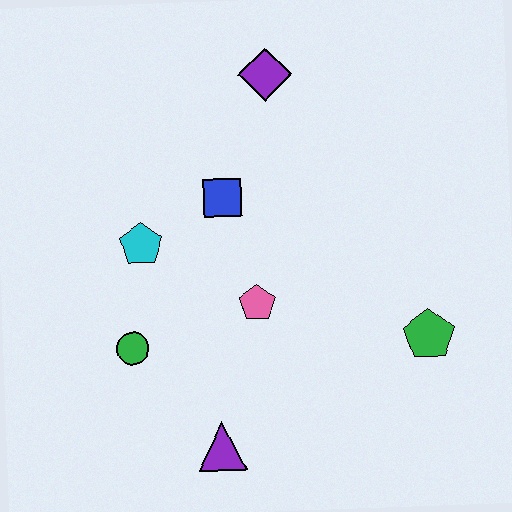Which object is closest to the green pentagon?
The pink pentagon is closest to the green pentagon.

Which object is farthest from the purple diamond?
The purple triangle is farthest from the purple diamond.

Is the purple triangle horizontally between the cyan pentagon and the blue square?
Yes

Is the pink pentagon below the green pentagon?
No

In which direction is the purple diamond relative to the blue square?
The purple diamond is above the blue square.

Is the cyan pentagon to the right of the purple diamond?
No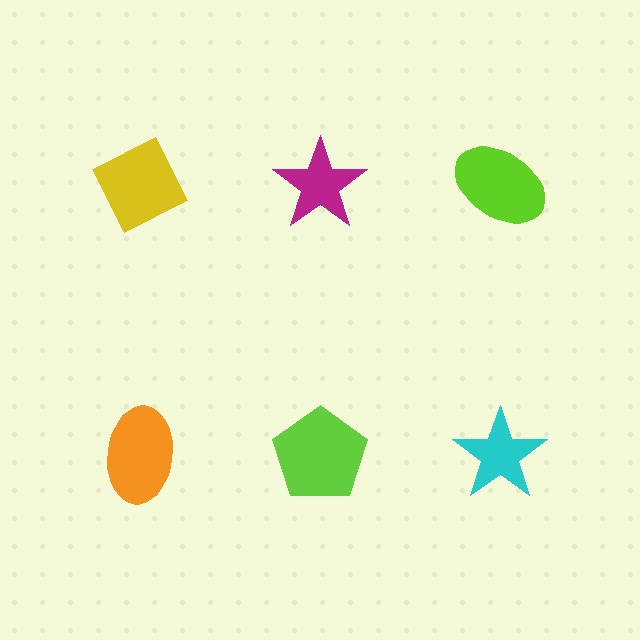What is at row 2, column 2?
A lime pentagon.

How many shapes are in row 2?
3 shapes.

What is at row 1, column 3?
A lime ellipse.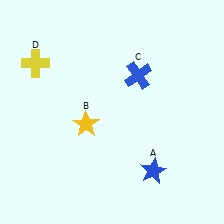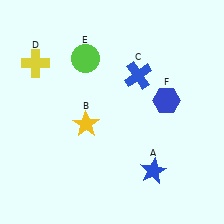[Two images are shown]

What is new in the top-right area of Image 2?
A blue hexagon (F) was added in the top-right area of Image 2.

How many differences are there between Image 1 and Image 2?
There are 2 differences between the two images.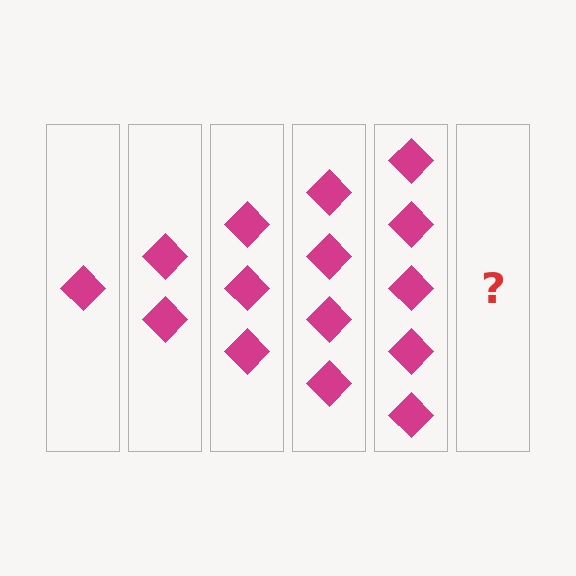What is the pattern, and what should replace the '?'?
The pattern is that each step adds one more diamond. The '?' should be 6 diamonds.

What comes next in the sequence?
The next element should be 6 diamonds.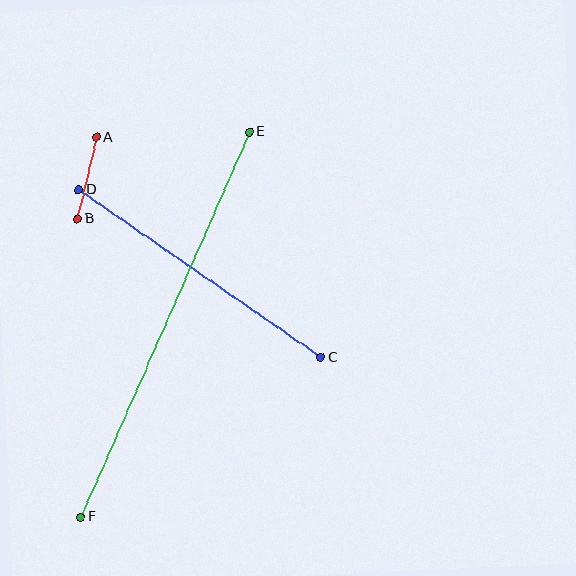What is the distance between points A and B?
The distance is approximately 83 pixels.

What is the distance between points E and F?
The distance is approximately 420 pixels.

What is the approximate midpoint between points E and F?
The midpoint is at approximately (165, 324) pixels.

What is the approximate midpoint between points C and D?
The midpoint is at approximately (200, 274) pixels.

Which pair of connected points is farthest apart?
Points E and F are farthest apart.